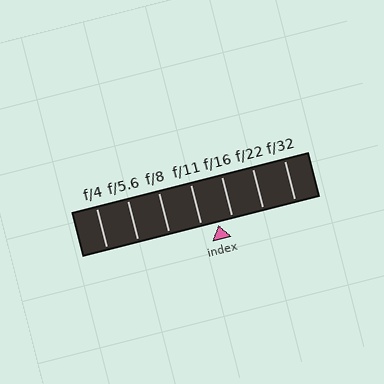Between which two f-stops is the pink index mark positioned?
The index mark is between f/11 and f/16.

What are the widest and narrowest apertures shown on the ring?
The widest aperture shown is f/4 and the narrowest is f/32.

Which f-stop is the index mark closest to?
The index mark is closest to f/16.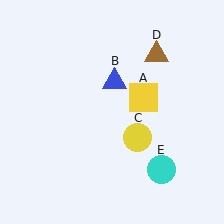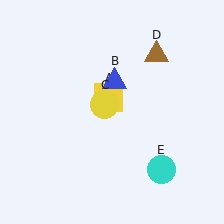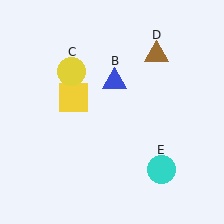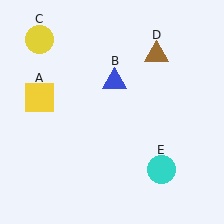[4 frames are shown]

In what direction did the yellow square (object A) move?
The yellow square (object A) moved left.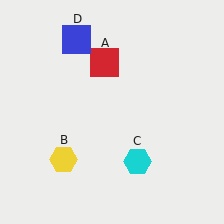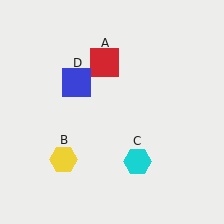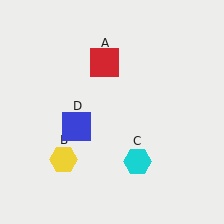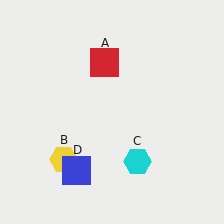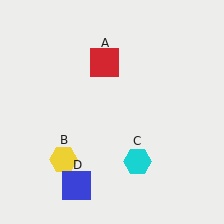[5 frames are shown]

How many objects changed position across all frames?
1 object changed position: blue square (object D).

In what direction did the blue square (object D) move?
The blue square (object D) moved down.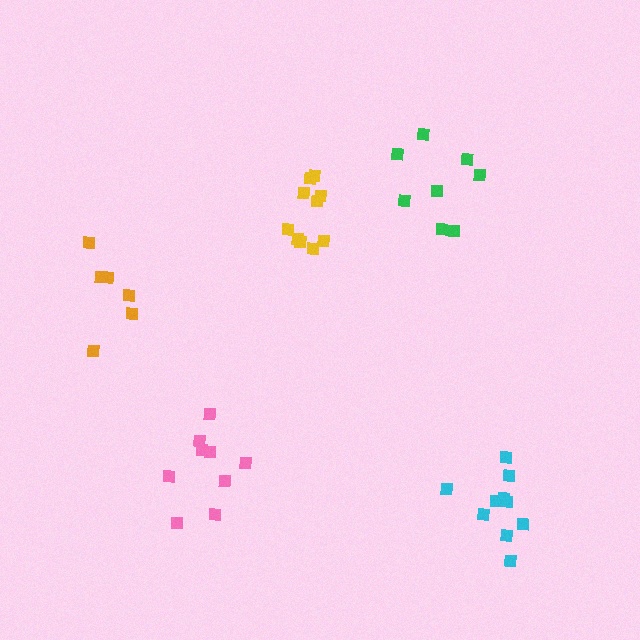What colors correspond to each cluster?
The clusters are colored: cyan, pink, yellow, green, orange.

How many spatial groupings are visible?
There are 5 spatial groupings.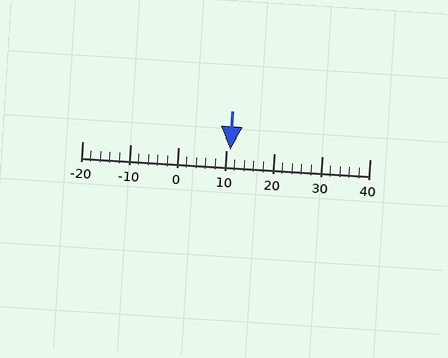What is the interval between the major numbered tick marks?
The major tick marks are spaced 10 units apart.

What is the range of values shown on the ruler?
The ruler shows values from -20 to 40.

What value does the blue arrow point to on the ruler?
The blue arrow points to approximately 11.